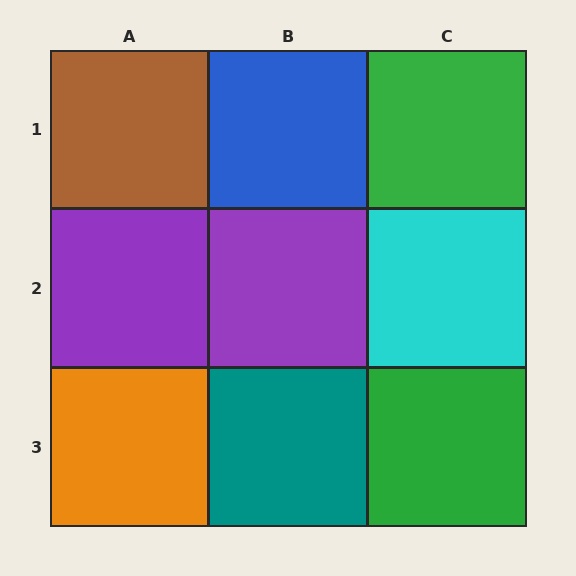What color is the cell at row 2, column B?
Purple.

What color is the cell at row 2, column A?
Purple.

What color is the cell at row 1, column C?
Green.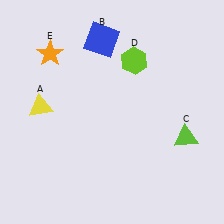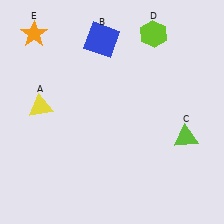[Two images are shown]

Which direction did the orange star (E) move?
The orange star (E) moved up.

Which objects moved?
The objects that moved are: the lime hexagon (D), the orange star (E).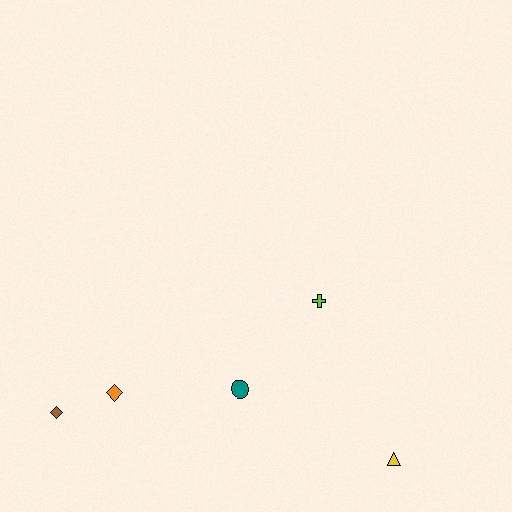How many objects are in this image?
There are 5 objects.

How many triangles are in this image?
There is 1 triangle.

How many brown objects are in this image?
There is 1 brown object.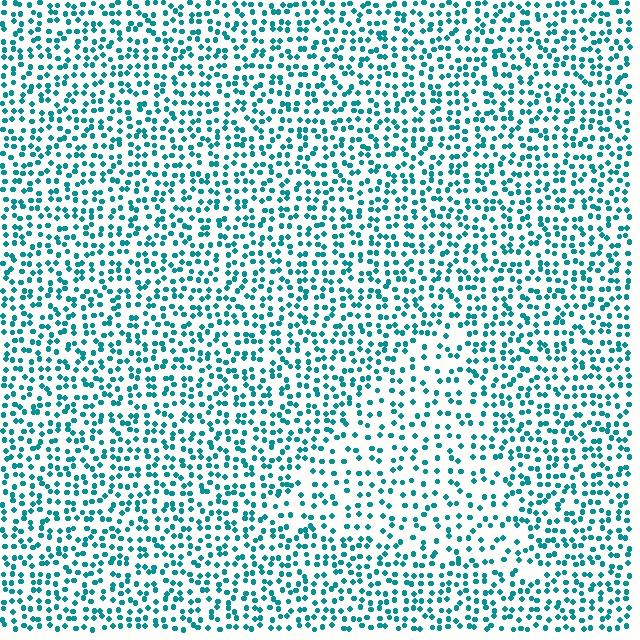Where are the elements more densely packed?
The elements are more densely packed outside the triangle boundary.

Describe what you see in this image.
The image contains small teal elements arranged at two different densities. A triangle-shaped region is visible where the elements are less densely packed than the surrounding area.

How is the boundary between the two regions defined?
The boundary is defined by a change in element density (approximately 1.6x ratio). All elements are the same color, size, and shape.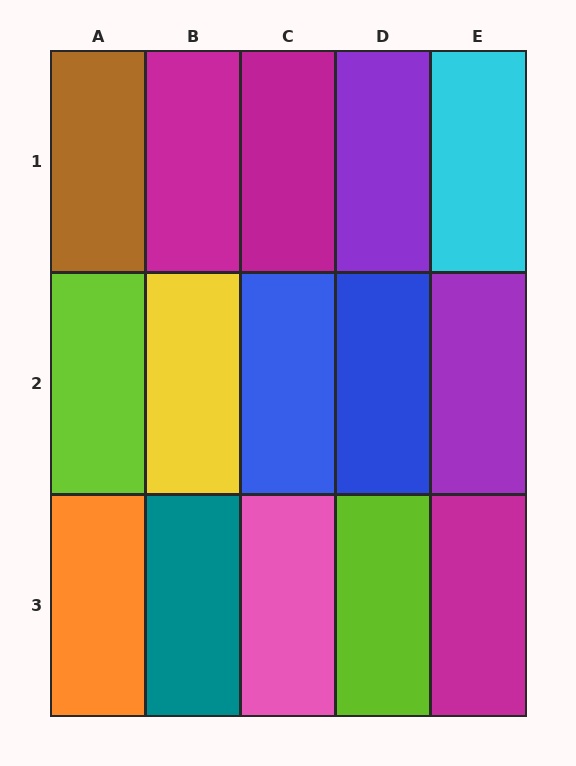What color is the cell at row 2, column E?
Purple.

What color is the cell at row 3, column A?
Orange.